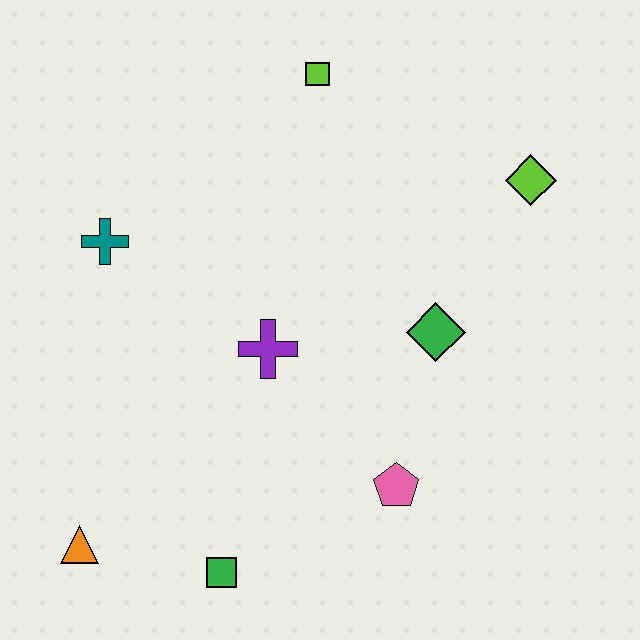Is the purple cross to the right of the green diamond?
No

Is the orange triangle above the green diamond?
No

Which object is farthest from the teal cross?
The lime diamond is farthest from the teal cross.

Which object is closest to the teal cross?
The purple cross is closest to the teal cross.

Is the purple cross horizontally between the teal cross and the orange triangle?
No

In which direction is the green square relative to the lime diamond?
The green square is below the lime diamond.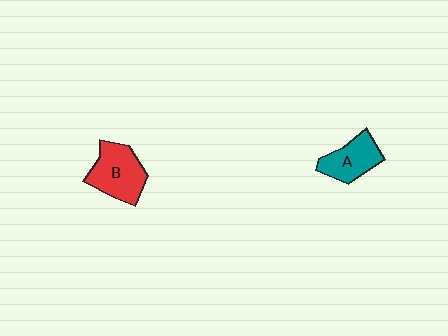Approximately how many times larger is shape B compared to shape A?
Approximately 1.3 times.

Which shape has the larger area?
Shape B (red).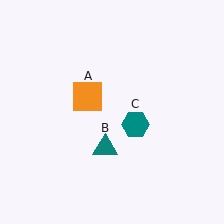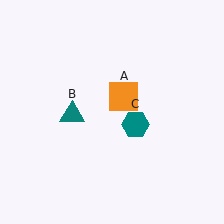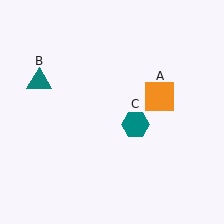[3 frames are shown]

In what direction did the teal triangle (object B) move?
The teal triangle (object B) moved up and to the left.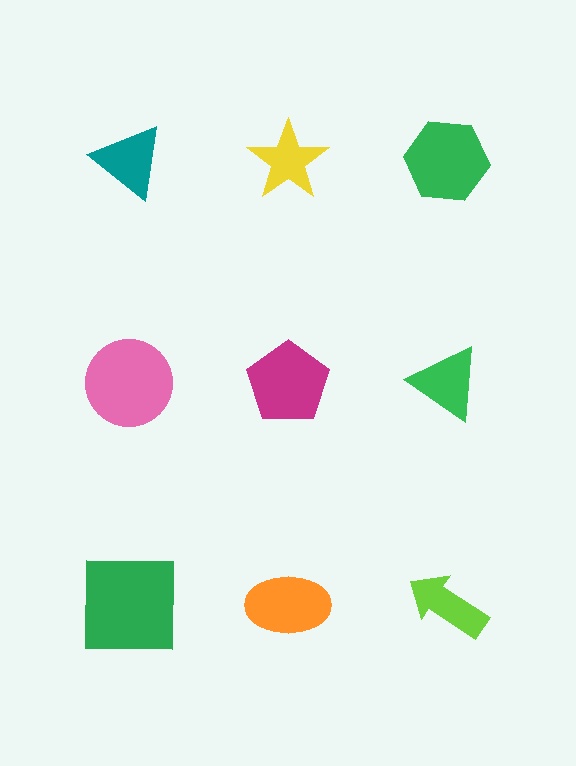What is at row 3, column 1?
A green square.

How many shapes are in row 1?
3 shapes.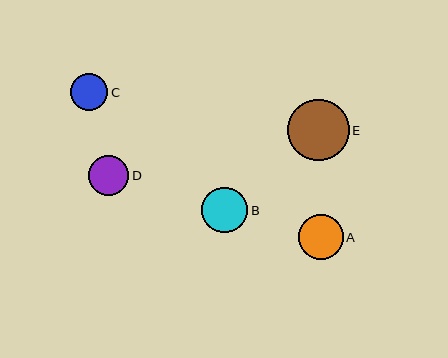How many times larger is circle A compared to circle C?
Circle A is approximately 1.2 times the size of circle C.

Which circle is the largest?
Circle E is the largest with a size of approximately 61 pixels.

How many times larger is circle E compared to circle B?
Circle E is approximately 1.3 times the size of circle B.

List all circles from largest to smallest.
From largest to smallest: E, B, A, D, C.